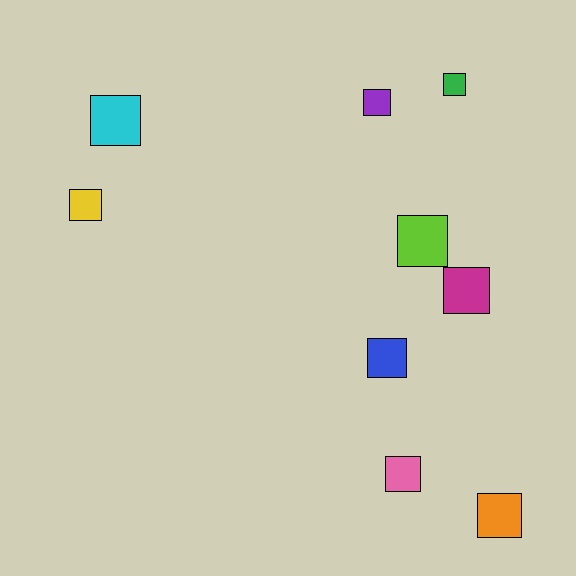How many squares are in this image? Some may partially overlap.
There are 9 squares.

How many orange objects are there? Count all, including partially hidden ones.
There is 1 orange object.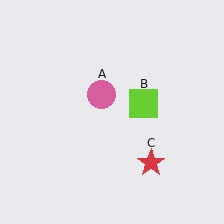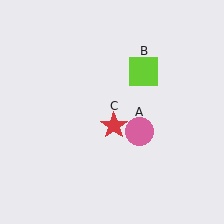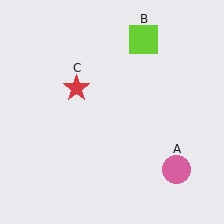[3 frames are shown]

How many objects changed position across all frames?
3 objects changed position: pink circle (object A), lime square (object B), red star (object C).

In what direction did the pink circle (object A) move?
The pink circle (object A) moved down and to the right.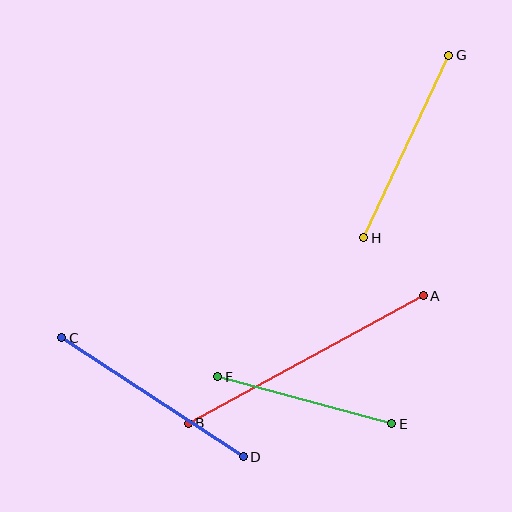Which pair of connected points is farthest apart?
Points A and B are farthest apart.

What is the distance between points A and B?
The distance is approximately 267 pixels.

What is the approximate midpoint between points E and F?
The midpoint is at approximately (305, 400) pixels.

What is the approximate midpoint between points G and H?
The midpoint is at approximately (406, 146) pixels.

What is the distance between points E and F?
The distance is approximately 180 pixels.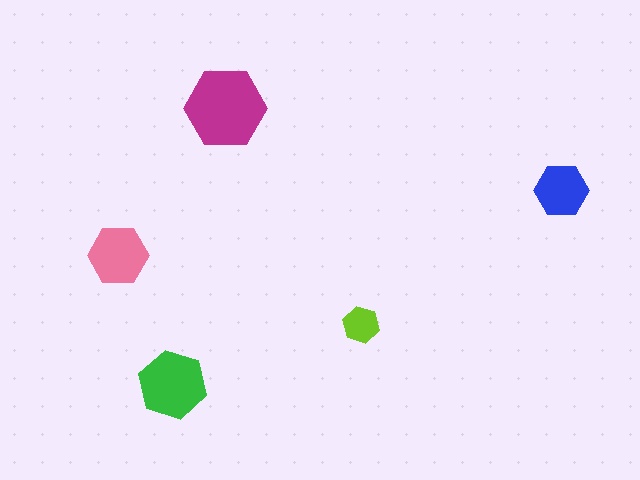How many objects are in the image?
There are 5 objects in the image.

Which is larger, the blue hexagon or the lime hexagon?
The blue one.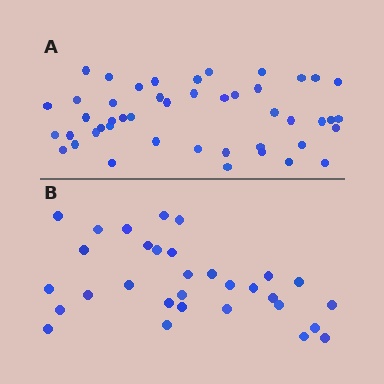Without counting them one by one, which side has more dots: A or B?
Region A (the top region) has more dots.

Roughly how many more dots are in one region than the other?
Region A has approximately 15 more dots than region B.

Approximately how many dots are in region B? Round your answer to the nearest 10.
About 30 dots. (The exact count is 31, which rounds to 30.)